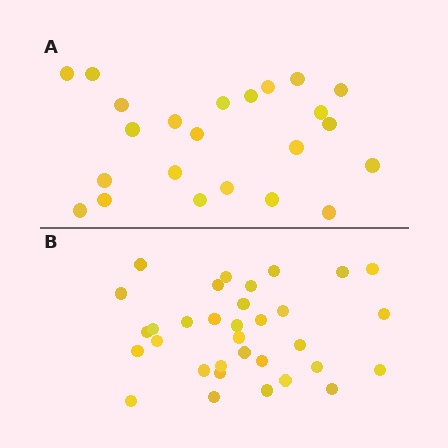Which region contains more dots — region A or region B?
Region B (the bottom region) has more dots.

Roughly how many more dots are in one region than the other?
Region B has roughly 10 or so more dots than region A.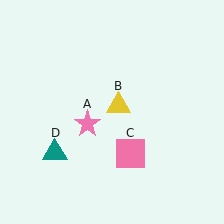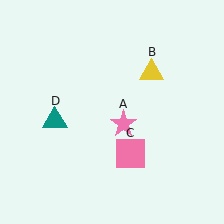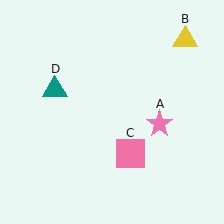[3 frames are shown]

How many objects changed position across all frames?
3 objects changed position: pink star (object A), yellow triangle (object B), teal triangle (object D).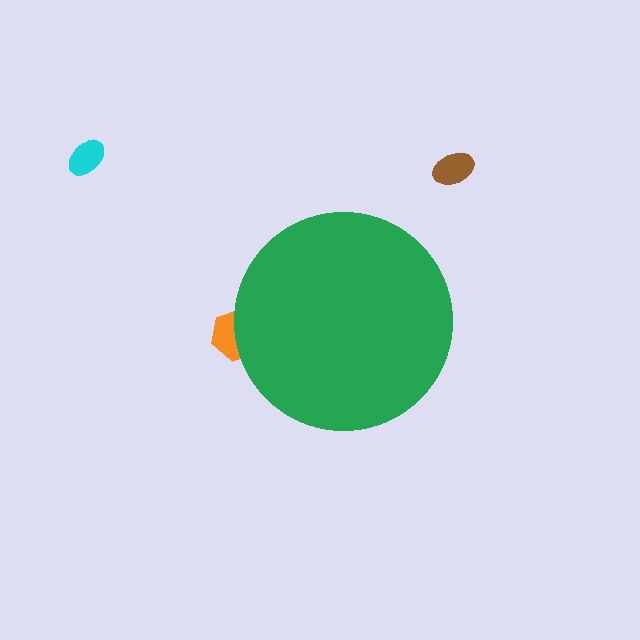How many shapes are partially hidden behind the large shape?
1 shape is partially hidden.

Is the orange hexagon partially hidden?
Yes, the orange hexagon is partially hidden behind the green circle.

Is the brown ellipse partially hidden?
No, the brown ellipse is fully visible.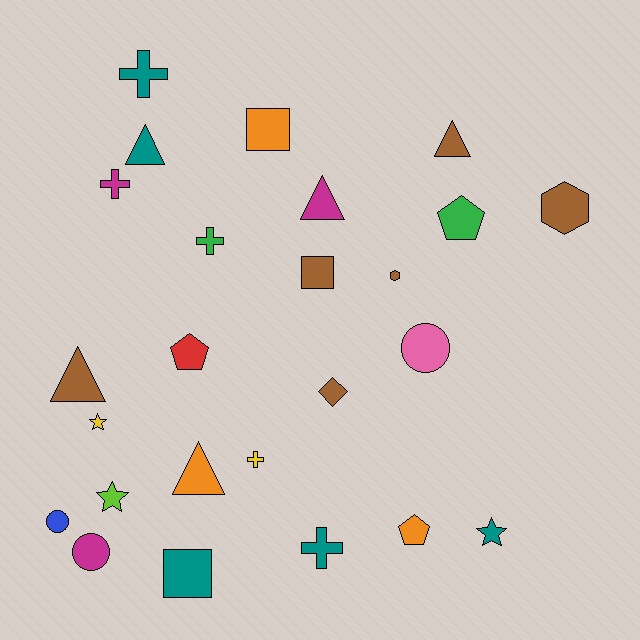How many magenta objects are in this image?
There are 3 magenta objects.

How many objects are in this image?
There are 25 objects.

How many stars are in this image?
There are 3 stars.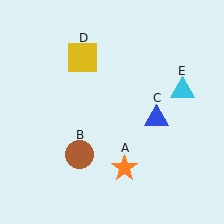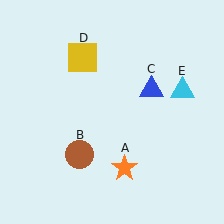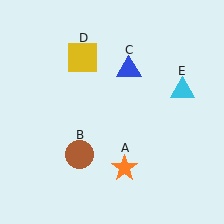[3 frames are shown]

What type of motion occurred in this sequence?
The blue triangle (object C) rotated counterclockwise around the center of the scene.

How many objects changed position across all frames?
1 object changed position: blue triangle (object C).